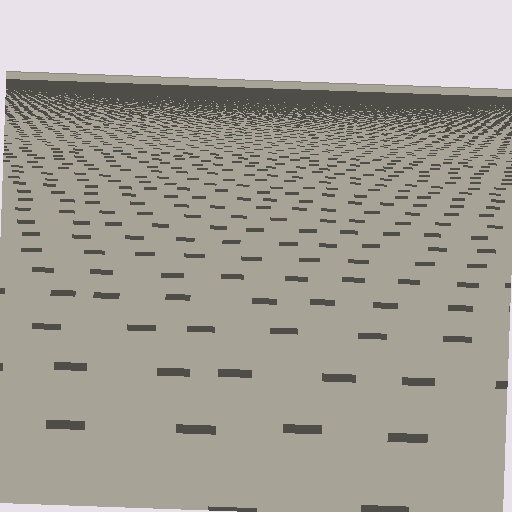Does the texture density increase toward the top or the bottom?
Density increases toward the top.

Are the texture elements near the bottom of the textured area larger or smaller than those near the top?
Larger. Near the bottom, elements are closer to the viewer and appear at a bigger on-screen size.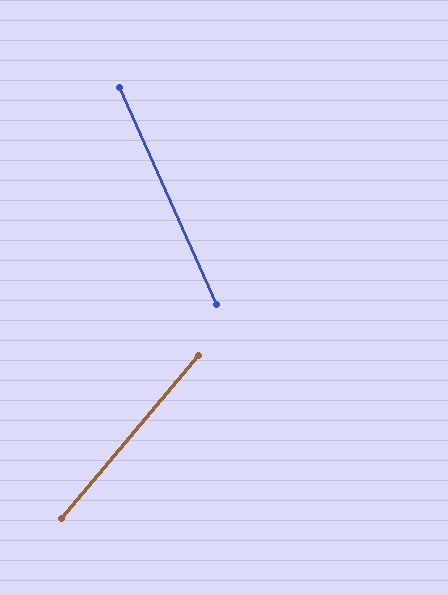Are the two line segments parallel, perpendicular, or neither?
Neither parallel nor perpendicular — they differ by about 64°.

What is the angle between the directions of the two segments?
Approximately 64 degrees.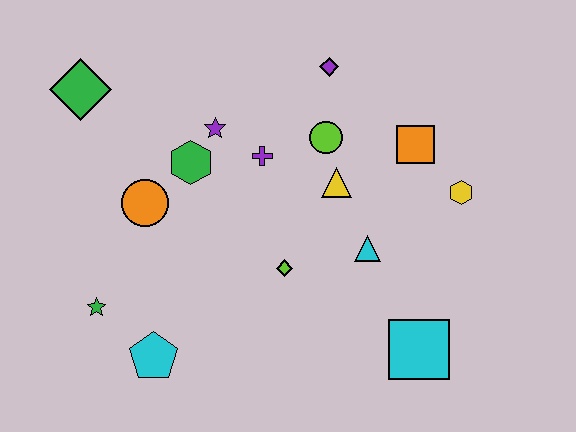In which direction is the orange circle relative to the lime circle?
The orange circle is to the left of the lime circle.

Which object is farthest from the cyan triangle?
The green diamond is farthest from the cyan triangle.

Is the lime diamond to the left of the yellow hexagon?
Yes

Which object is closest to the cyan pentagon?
The green star is closest to the cyan pentagon.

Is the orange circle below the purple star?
Yes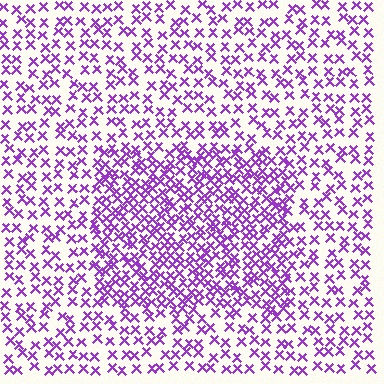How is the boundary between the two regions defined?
The boundary is defined by a change in element density (approximately 1.9x ratio). All elements are the same color, size, and shape.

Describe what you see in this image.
The image contains small purple elements arranged at two different densities. A rectangle-shaped region is visible where the elements are more densely packed than the surrounding area.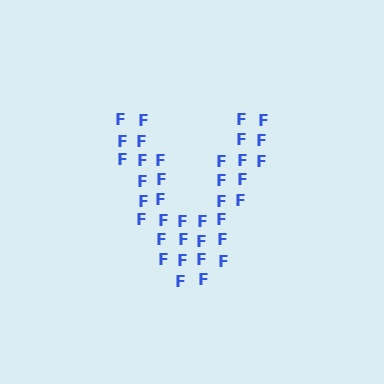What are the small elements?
The small elements are letter F's.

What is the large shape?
The large shape is the letter V.